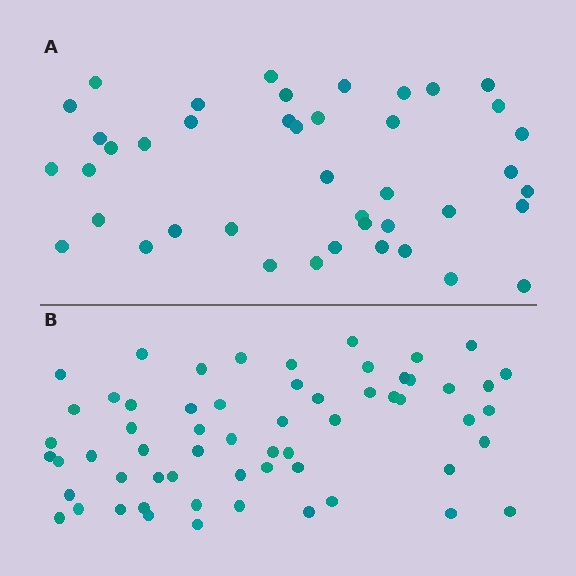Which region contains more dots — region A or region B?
Region B (the bottom region) has more dots.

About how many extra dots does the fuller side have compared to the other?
Region B has approximately 20 more dots than region A.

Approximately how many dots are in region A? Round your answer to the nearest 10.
About 40 dots. (The exact count is 42, which rounds to 40.)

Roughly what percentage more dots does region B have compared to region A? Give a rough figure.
About 45% more.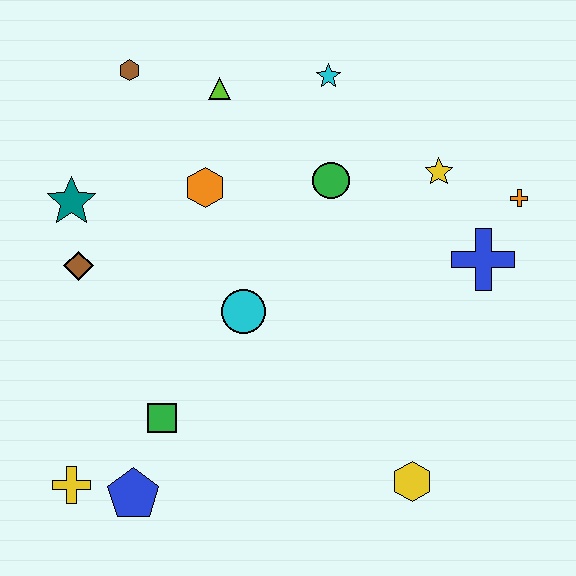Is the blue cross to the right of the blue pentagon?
Yes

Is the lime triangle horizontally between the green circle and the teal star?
Yes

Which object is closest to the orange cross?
The blue cross is closest to the orange cross.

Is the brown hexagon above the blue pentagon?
Yes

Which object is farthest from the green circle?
The yellow cross is farthest from the green circle.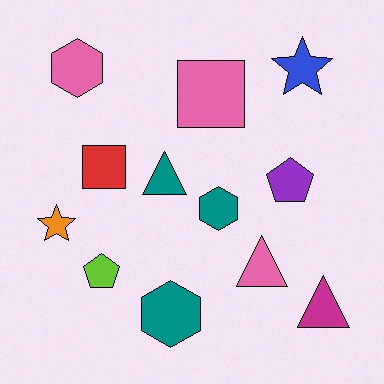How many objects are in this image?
There are 12 objects.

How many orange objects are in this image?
There is 1 orange object.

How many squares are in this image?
There are 2 squares.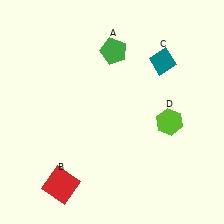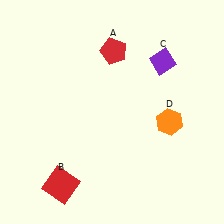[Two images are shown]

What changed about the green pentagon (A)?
In Image 1, A is green. In Image 2, it changed to red.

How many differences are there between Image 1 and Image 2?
There are 3 differences between the two images.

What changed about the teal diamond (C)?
In Image 1, C is teal. In Image 2, it changed to purple.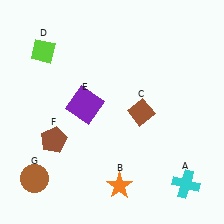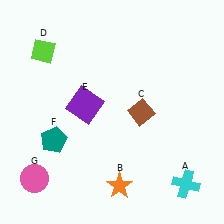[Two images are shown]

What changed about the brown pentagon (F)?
In Image 1, F is brown. In Image 2, it changed to teal.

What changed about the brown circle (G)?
In Image 1, G is brown. In Image 2, it changed to pink.